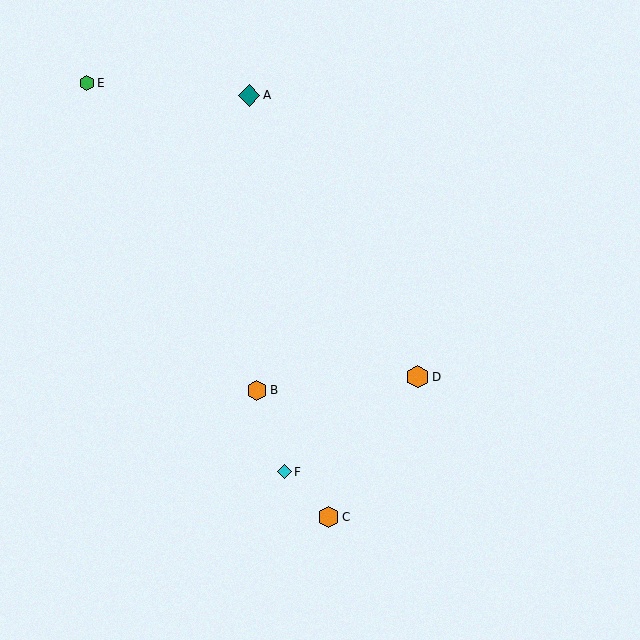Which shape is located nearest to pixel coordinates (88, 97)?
The green hexagon (labeled E) at (87, 83) is nearest to that location.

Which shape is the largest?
The orange hexagon (labeled D) is the largest.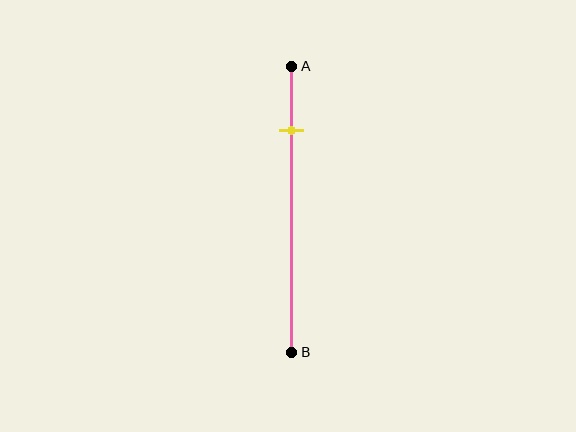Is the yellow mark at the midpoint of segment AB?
No, the mark is at about 20% from A, not at the 50% midpoint.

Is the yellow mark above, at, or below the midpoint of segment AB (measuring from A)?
The yellow mark is above the midpoint of segment AB.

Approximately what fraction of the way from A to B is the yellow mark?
The yellow mark is approximately 20% of the way from A to B.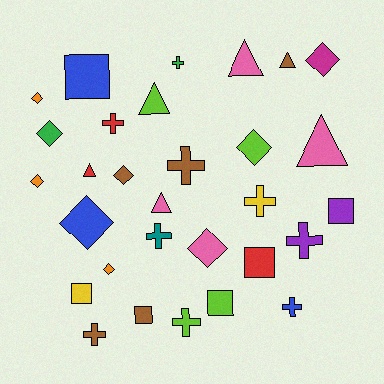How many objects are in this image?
There are 30 objects.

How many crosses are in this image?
There are 9 crosses.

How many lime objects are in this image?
There are 4 lime objects.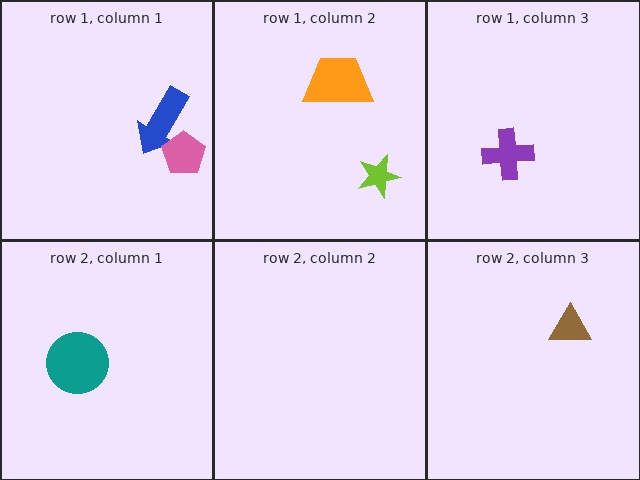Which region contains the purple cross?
The row 1, column 3 region.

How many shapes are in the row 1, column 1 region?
2.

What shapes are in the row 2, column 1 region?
The teal circle.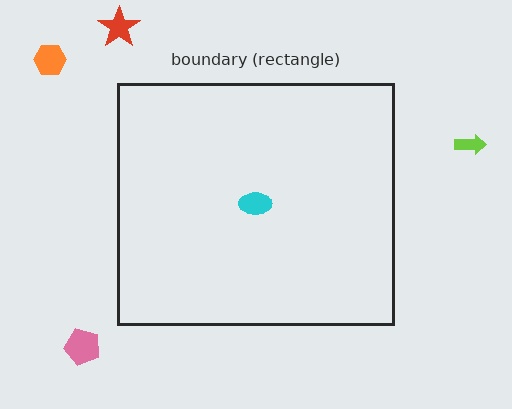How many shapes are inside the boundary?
1 inside, 4 outside.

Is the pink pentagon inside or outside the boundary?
Outside.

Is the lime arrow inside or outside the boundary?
Outside.